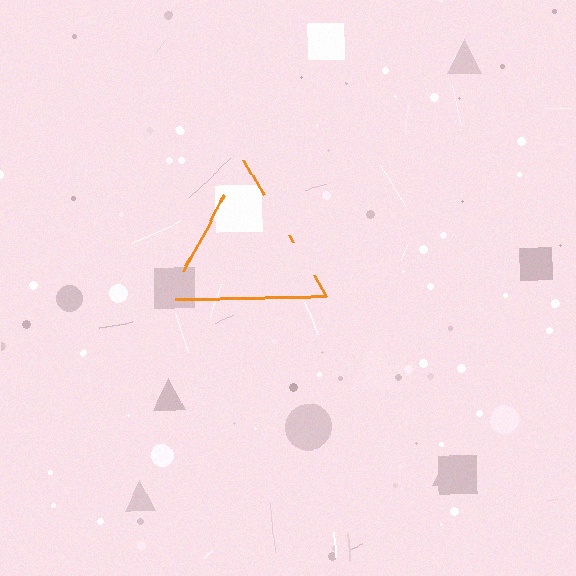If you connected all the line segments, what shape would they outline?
They would outline a triangle.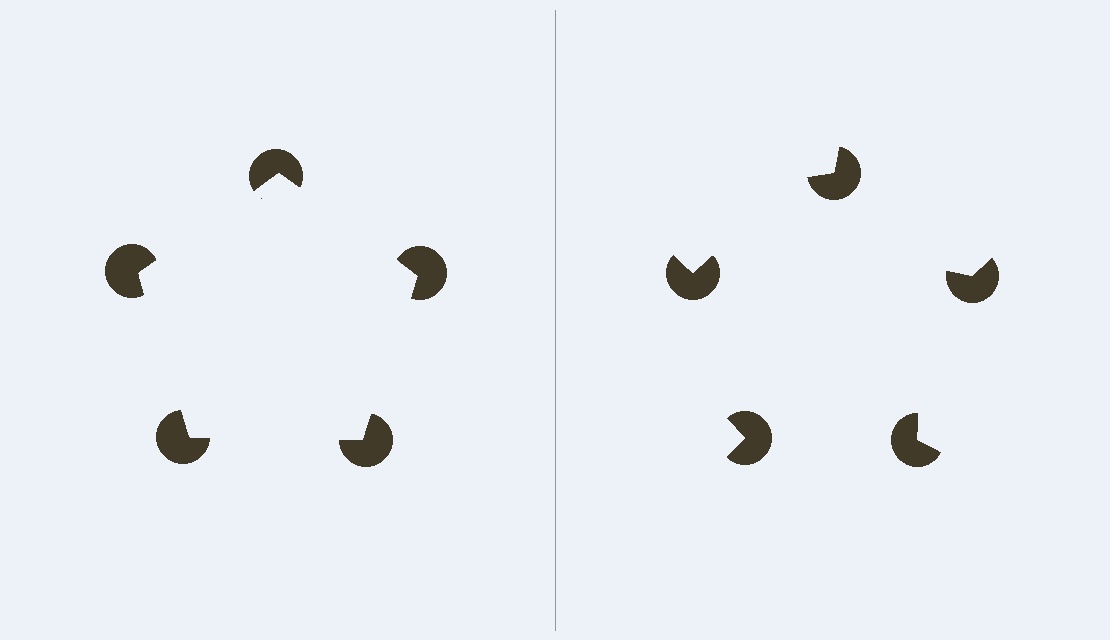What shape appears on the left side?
An illusory pentagon.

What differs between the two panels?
The pac-man discs are positioned identically on both sides; only the wedge orientations differ. On the left they align to a pentagon; on the right they are misaligned.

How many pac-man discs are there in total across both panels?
10 — 5 on each side.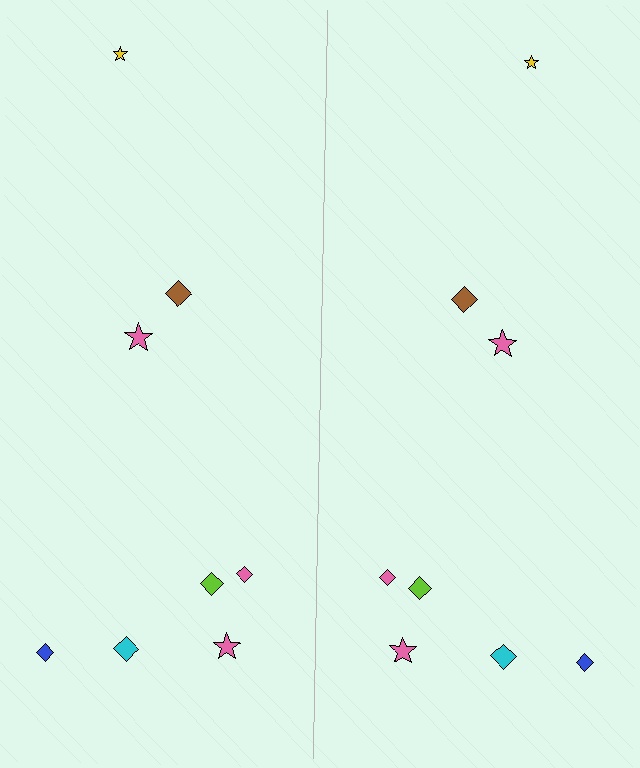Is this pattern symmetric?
Yes, this pattern has bilateral (reflection) symmetry.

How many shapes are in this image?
There are 16 shapes in this image.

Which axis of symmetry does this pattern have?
The pattern has a vertical axis of symmetry running through the center of the image.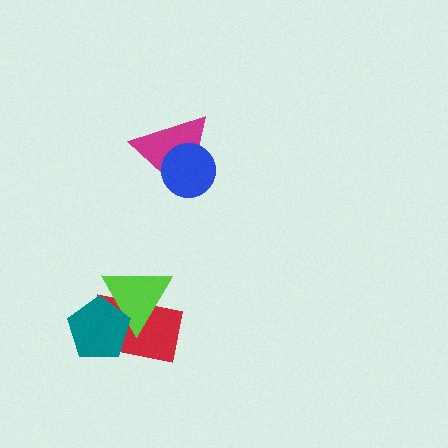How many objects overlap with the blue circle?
1 object overlaps with the blue circle.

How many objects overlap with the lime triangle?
2 objects overlap with the lime triangle.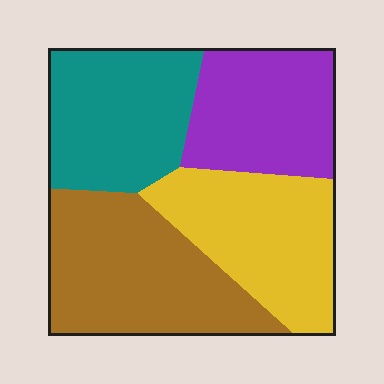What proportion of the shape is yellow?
Yellow covers around 25% of the shape.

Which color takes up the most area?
Brown, at roughly 30%.